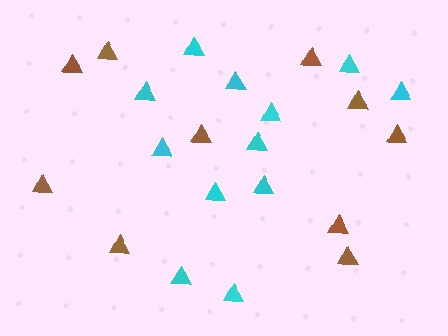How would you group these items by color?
There are 2 groups: one group of brown triangles (10) and one group of cyan triangles (12).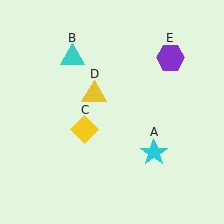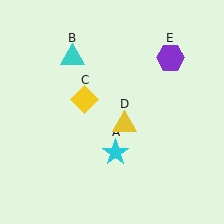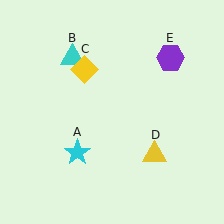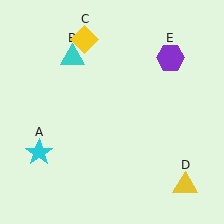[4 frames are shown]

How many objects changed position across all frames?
3 objects changed position: cyan star (object A), yellow diamond (object C), yellow triangle (object D).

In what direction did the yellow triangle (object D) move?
The yellow triangle (object D) moved down and to the right.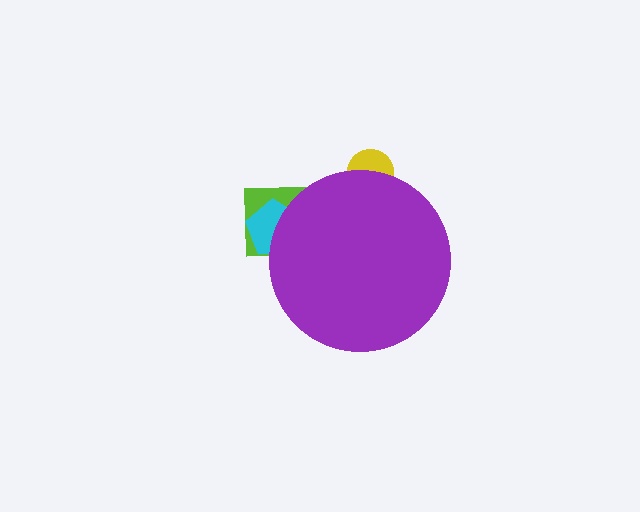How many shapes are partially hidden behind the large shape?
3 shapes are partially hidden.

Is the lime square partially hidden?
Yes, the lime square is partially hidden behind the purple circle.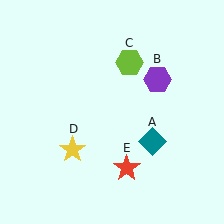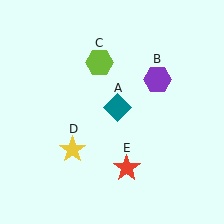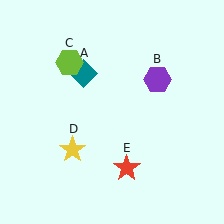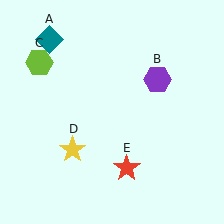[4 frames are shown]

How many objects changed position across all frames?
2 objects changed position: teal diamond (object A), lime hexagon (object C).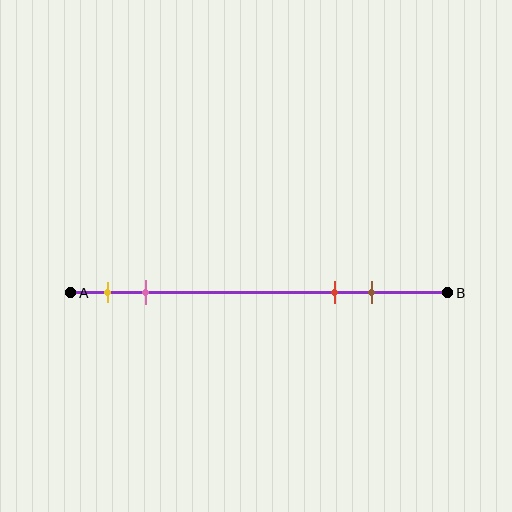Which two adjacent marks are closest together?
The yellow and pink marks are the closest adjacent pair.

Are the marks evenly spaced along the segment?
No, the marks are not evenly spaced.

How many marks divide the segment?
There are 4 marks dividing the segment.